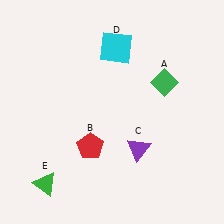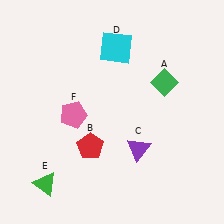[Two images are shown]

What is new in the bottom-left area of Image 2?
A pink pentagon (F) was added in the bottom-left area of Image 2.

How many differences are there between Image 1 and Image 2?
There is 1 difference between the two images.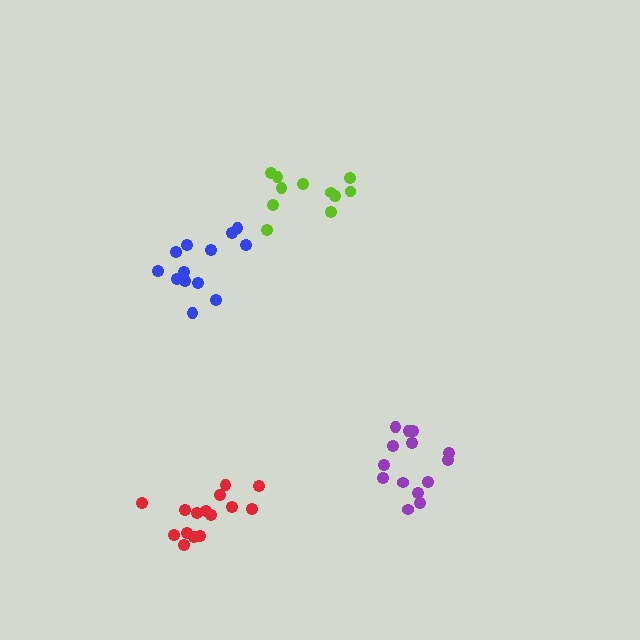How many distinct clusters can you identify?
There are 4 distinct clusters.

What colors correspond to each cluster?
The clusters are colored: purple, lime, blue, red.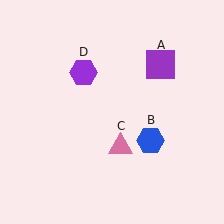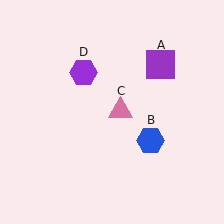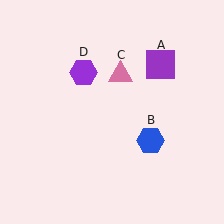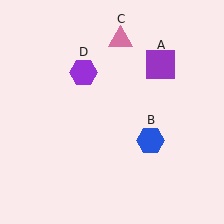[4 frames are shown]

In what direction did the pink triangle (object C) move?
The pink triangle (object C) moved up.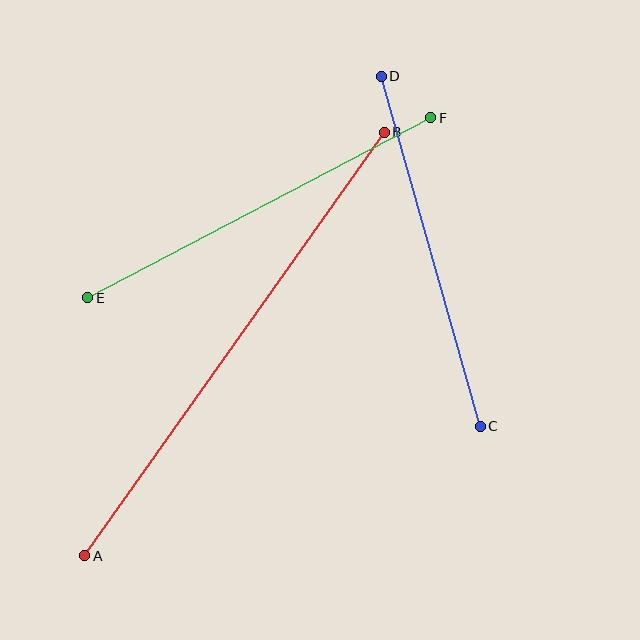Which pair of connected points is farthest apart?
Points A and B are farthest apart.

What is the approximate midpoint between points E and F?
The midpoint is at approximately (259, 208) pixels.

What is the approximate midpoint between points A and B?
The midpoint is at approximately (234, 344) pixels.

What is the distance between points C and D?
The distance is approximately 363 pixels.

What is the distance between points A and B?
The distance is approximately 519 pixels.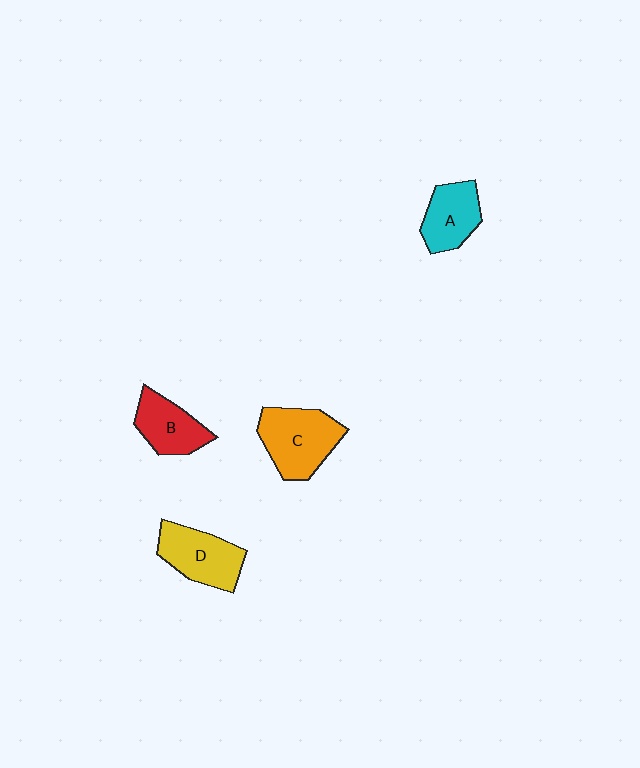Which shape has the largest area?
Shape C (orange).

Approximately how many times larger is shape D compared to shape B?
Approximately 1.2 times.